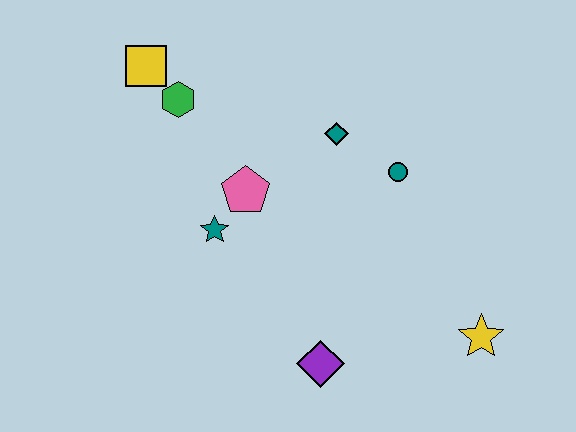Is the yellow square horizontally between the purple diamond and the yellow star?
No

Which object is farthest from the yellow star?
The yellow square is farthest from the yellow star.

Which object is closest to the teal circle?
The teal diamond is closest to the teal circle.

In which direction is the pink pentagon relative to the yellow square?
The pink pentagon is below the yellow square.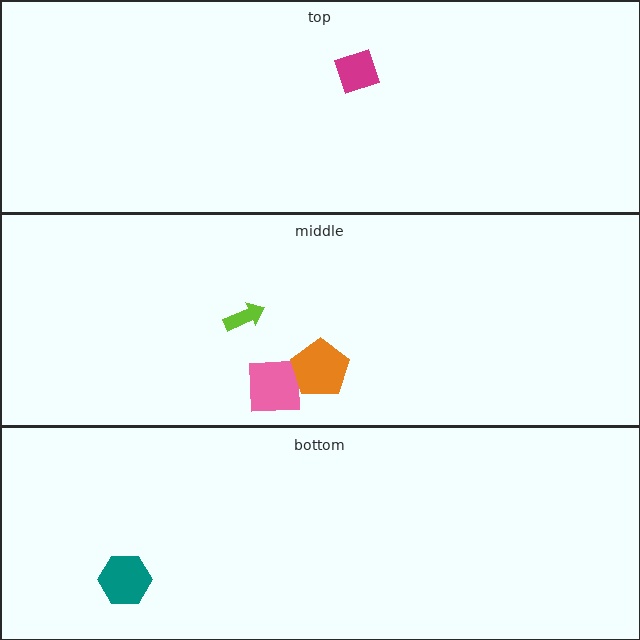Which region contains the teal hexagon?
The bottom region.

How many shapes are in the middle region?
3.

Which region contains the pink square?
The middle region.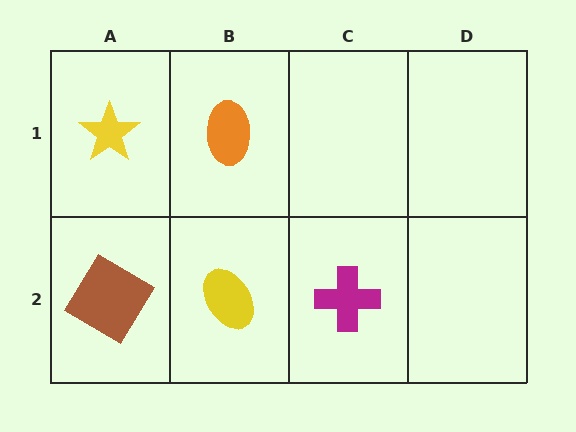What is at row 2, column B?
A yellow ellipse.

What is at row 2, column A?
A brown diamond.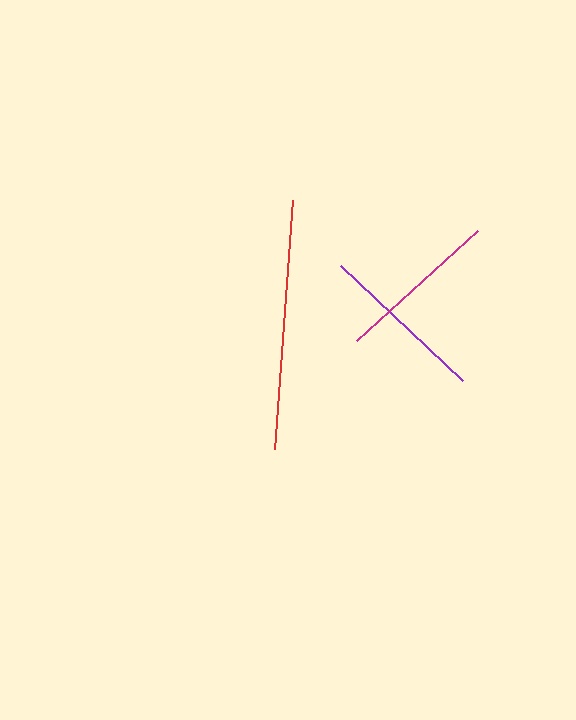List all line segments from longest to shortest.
From longest to shortest: red, purple, magenta.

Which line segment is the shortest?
The magenta line is the shortest at approximately 164 pixels.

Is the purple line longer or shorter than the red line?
The red line is longer than the purple line.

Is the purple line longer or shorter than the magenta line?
The purple line is longer than the magenta line.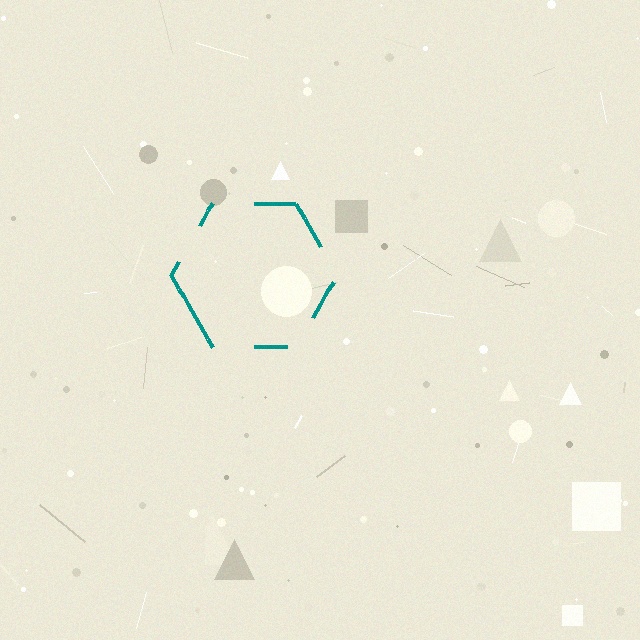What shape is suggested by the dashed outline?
The dashed outline suggests a hexagon.